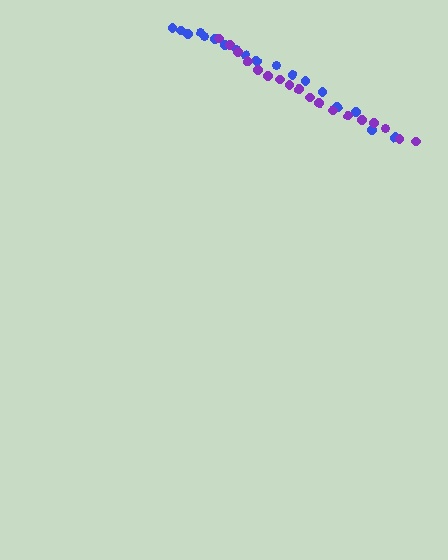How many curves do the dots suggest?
There are 2 distinct paths.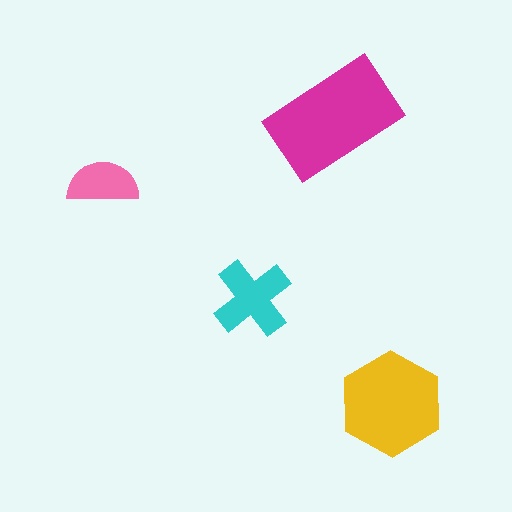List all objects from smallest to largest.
The pink semicircle, the cyan cross, the yellow hexagon, the magenta rectangle.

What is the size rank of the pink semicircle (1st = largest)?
4th.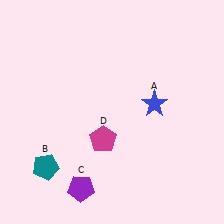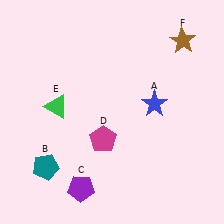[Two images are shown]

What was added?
A green triangle (E), a brown star (F) were added in Image 2.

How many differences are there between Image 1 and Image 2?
There are 2 differences between the two images.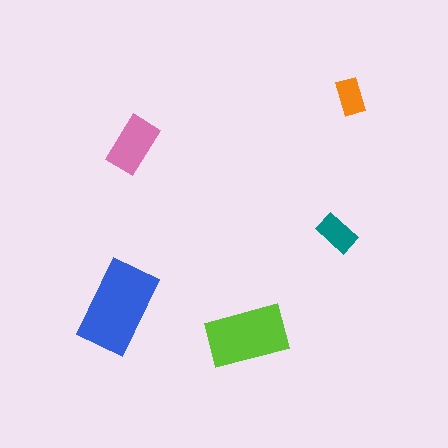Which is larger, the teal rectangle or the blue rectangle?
The blue one.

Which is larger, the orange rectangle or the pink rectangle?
The pink one.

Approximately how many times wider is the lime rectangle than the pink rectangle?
About 1.5 times wider.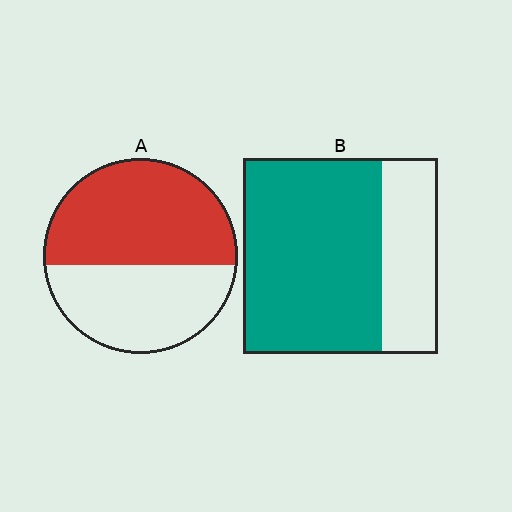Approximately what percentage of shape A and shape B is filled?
A is approximately 55% and B is approximately 70%.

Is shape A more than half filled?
Yes.